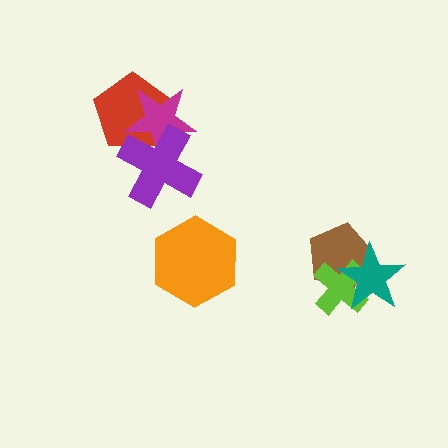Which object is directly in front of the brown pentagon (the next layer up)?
The lime cross is directly in front of the brown pentagon.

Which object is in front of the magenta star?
The purple cross is in front of the magenta star.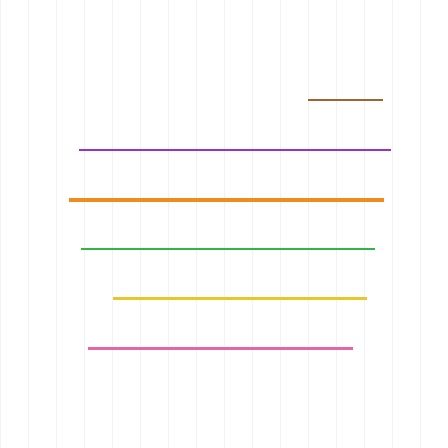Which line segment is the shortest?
The brown line is the shortest at approximately 74 pixels.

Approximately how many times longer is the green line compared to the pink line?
The green line is approximately 1.1 times the length of the pink line.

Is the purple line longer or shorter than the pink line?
The purple line is longer than the pink line.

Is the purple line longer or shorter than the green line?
The purple line is longer than the green line.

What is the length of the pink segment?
The pink segment is approximately 264 pixels long.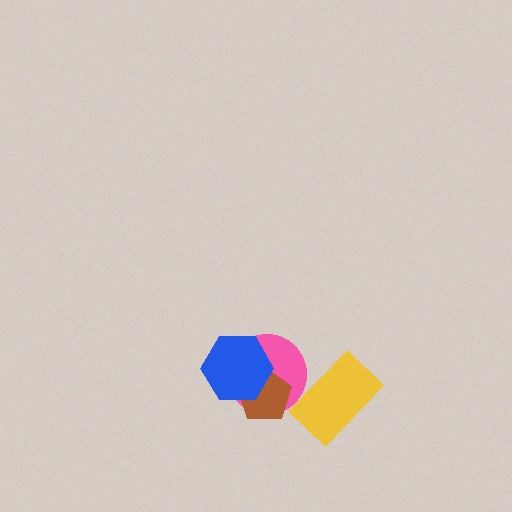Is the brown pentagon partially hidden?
Yes, it is partially covered by another shape.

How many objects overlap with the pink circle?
3 objects overlap with the pink circle.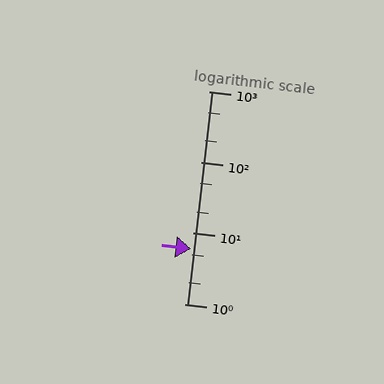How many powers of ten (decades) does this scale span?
The scale spans 3 decades, from 1 to 1000.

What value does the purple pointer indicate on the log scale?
The pointer indicates approximately 6.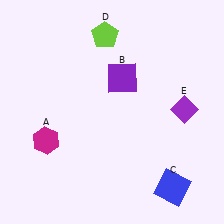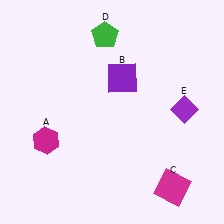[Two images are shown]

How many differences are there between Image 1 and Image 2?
There are 2 differences between the two images.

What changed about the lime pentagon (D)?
In Image 1, D is lime. In Image 2, it changed to green.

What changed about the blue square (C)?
In Image 1, C is blue. In Image 2, it changed to magenta.